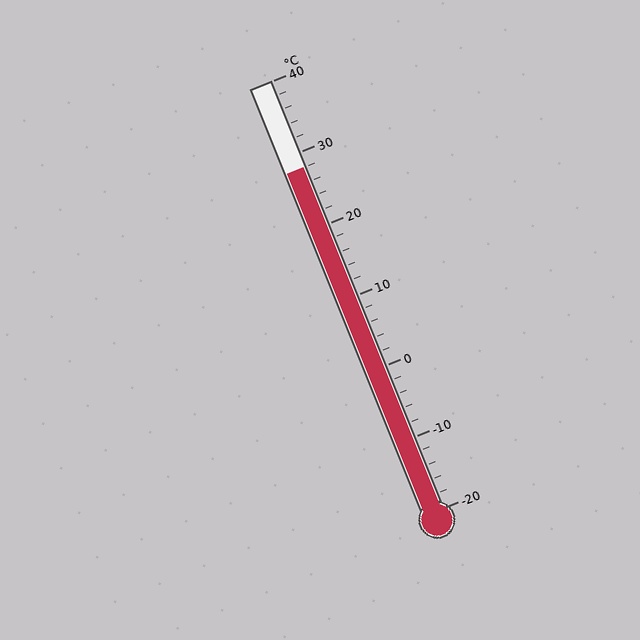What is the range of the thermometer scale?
The thermometer scale ranges from -20°C to 40°C.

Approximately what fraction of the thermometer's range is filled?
The thermometer is filled to approximately 80% of its range.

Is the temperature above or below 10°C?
The temperature is above 10°C.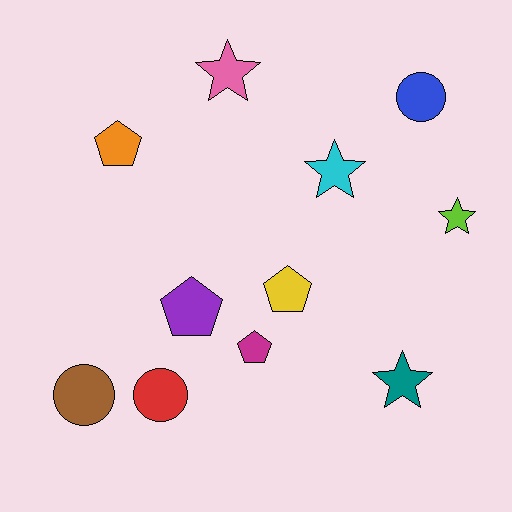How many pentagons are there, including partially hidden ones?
There are 4 pentagons.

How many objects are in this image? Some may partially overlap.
There are 11 objects.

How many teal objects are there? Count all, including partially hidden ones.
There is 1 teal object.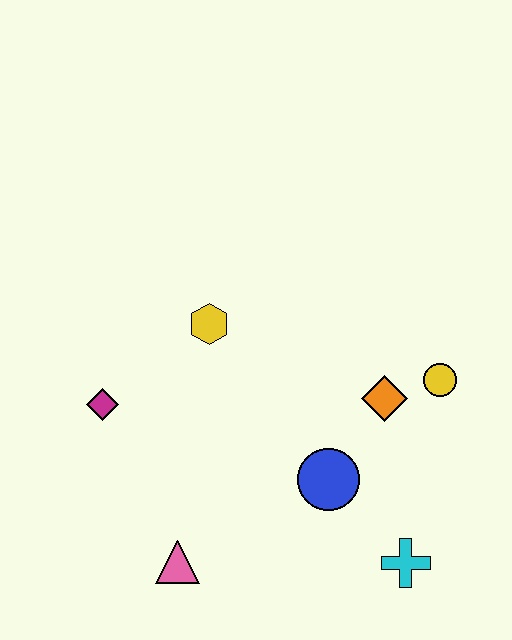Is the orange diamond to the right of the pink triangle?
Yes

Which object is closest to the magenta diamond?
The yellow hexagon is closest to the magenta diamond.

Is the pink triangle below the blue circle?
Yes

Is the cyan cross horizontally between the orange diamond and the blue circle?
No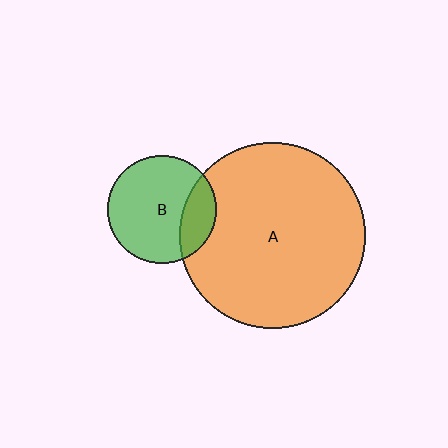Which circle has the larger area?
Circle A (orange).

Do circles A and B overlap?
Yes.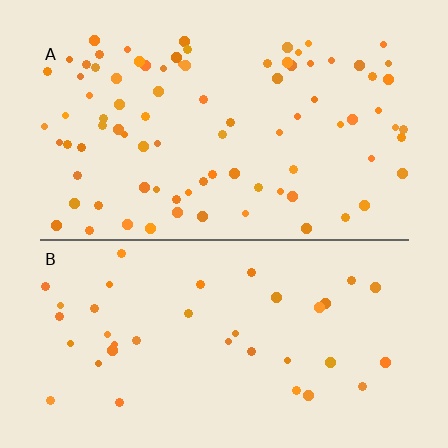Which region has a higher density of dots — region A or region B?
A (the top).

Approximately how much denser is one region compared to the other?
Approximately 2.3× — region A over region B.